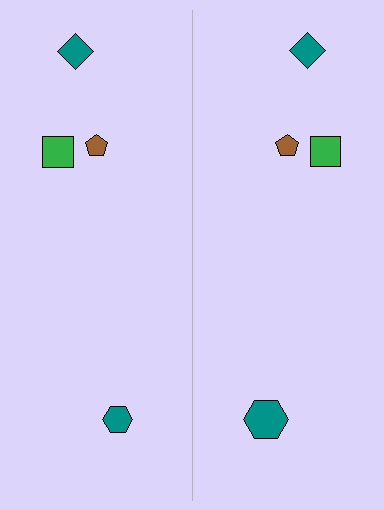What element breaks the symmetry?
The teal hexagon on the right side has a different size than its mirror counterpart.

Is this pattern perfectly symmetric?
No, the pattern is not perfectly symmetric. The teal hexagon on the right side has a different size than its mirror counterpart.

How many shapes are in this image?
There are 8 shapes in this image.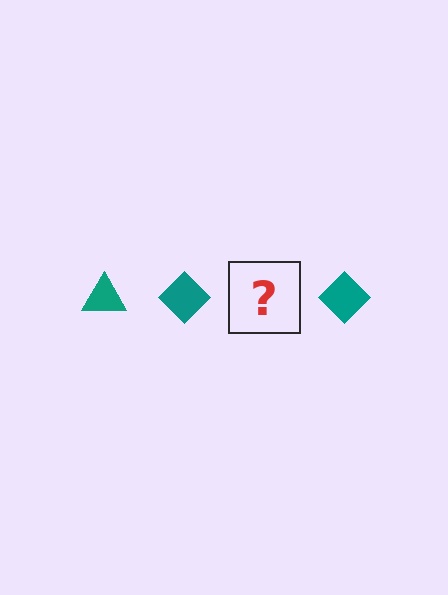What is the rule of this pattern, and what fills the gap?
The rule is that the pattern cycles through triangle, diamond shapes in teal. The gap should be filled with a teal triangle.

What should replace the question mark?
The question mark should be replaced with a teal triangle.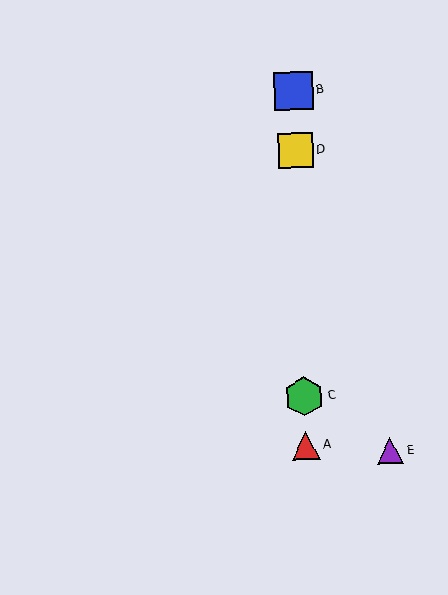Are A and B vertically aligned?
Yes, both are at x≈306.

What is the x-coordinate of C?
Object C is at x≈304.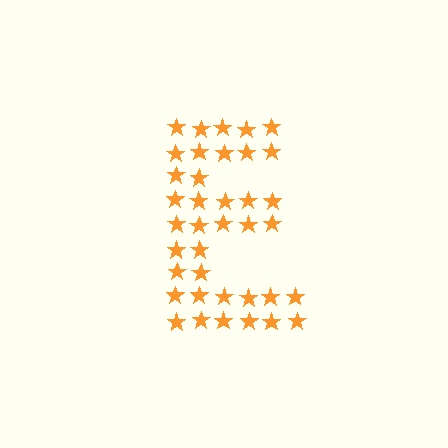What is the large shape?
The large shape is the letter E.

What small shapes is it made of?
It is made of small stars.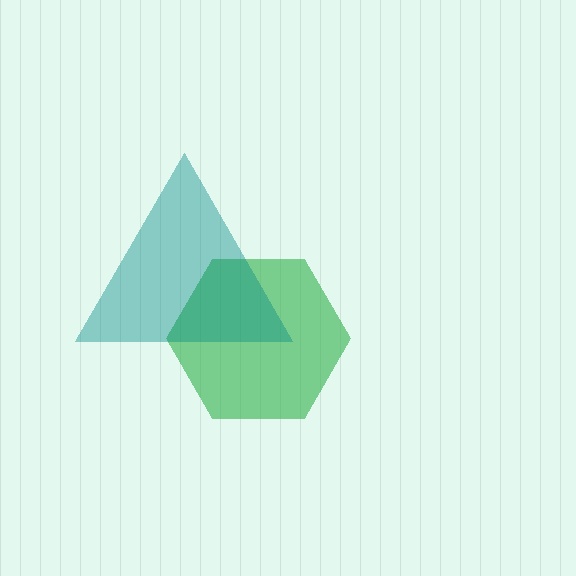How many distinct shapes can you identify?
There are 2 distinct shapes: a green hexagon, a teal triangle.